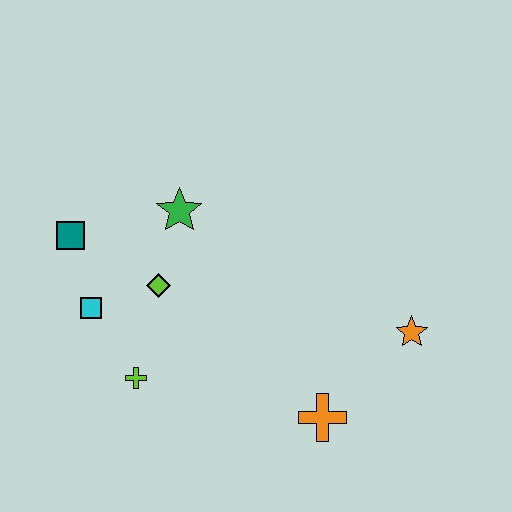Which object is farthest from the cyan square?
The orange star is farthest from the cyan square.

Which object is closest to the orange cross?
The orange star is closest to the orange cross.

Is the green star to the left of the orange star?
Yes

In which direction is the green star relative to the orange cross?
The green star is above the orange cross.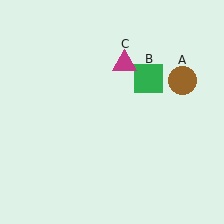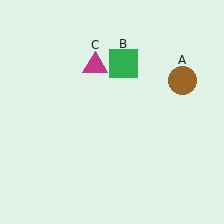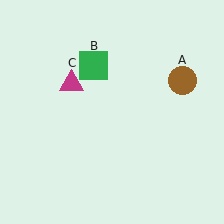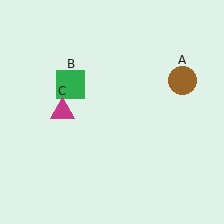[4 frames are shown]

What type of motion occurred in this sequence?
The green square (object B), magenta triangle (object C) rotated counterclockwise around the center of the scene.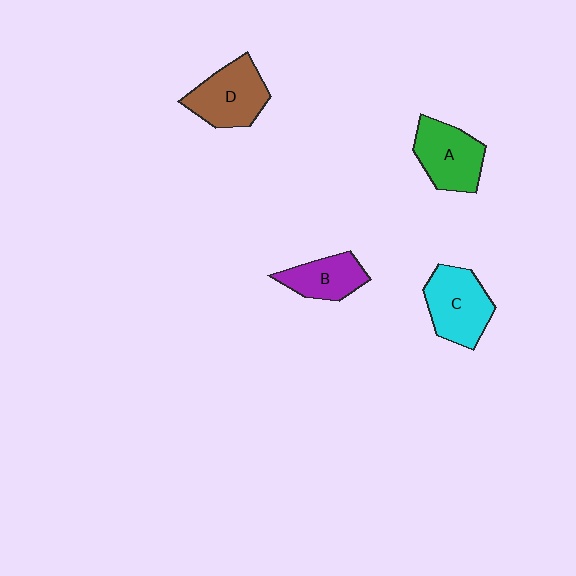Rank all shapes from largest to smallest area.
From largest to smallest: C (cyan), D (brown), A (green), B (purple).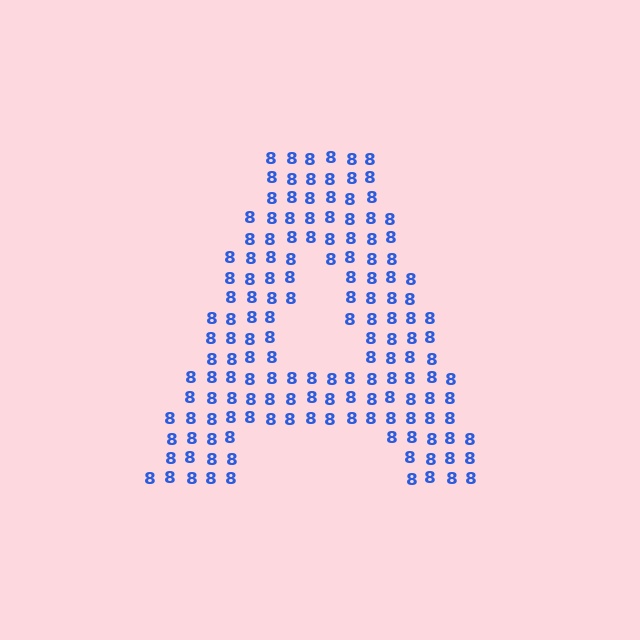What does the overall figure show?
The overall figure shows the letter A.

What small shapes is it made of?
It is made of small digit 8's.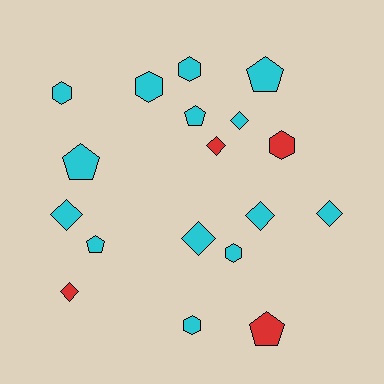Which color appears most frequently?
Cyan, with 14 objects.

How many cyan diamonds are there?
There are 5 cyan diamonds.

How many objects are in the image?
There are 18 objects.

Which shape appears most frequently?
Diamond, with 7 objects.